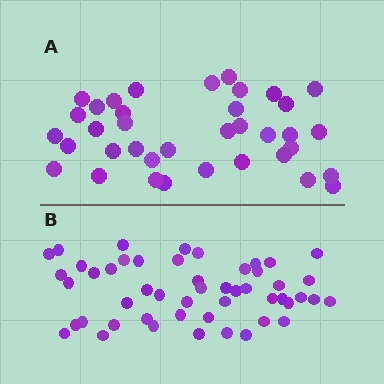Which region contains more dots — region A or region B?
Region B (the bottom region) has more dots.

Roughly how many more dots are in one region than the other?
Region B has approximately 15 more dots than region A.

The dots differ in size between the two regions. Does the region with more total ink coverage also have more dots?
No. Region A has more total ink coverage because its dots are larger, but region B actually contains more individual dots. Total area can be misleading — the number of items is what matters here.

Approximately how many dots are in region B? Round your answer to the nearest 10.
About 50 dots.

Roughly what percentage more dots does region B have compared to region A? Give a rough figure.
About 35% more.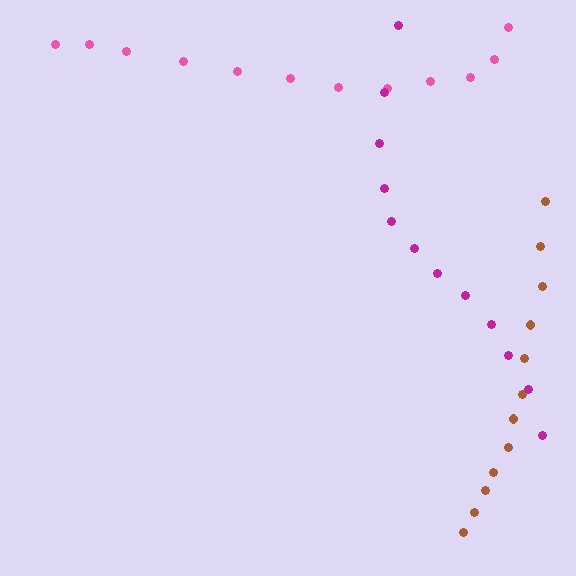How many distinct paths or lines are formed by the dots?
There are 3 distinct paths.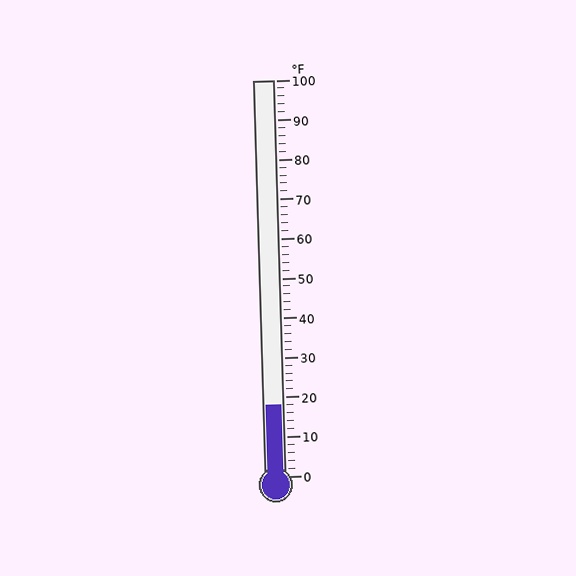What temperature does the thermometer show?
The thermometer shows approximately 18°F.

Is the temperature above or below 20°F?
The temperature is below 20°F.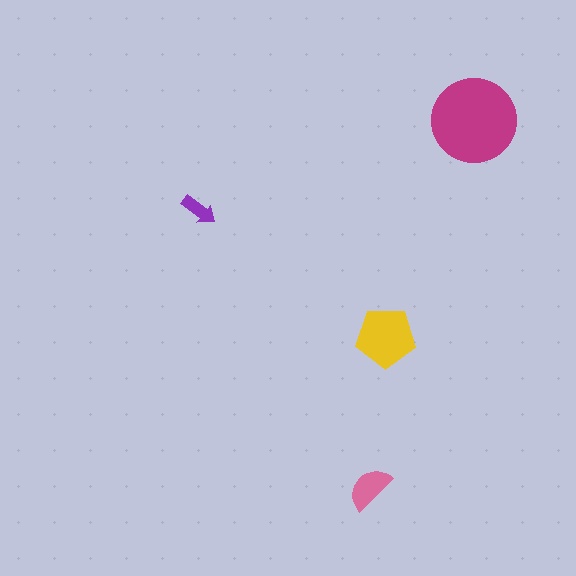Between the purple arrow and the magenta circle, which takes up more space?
The magenta circle.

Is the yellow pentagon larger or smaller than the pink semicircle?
Larger.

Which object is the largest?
The magenta circle.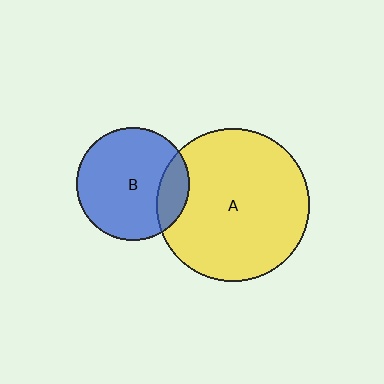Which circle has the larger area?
Circle A (yellow).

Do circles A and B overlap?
Yes.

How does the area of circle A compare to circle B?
Approximately 1.8 times.